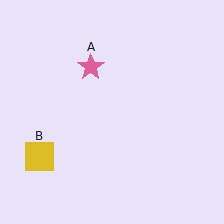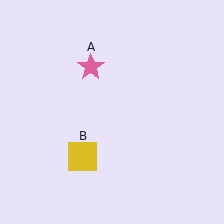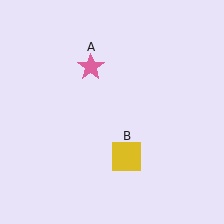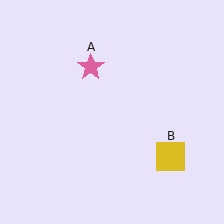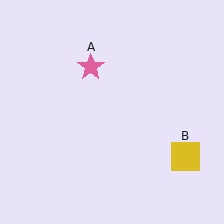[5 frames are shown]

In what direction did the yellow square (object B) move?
The yellow square (object B) moved right.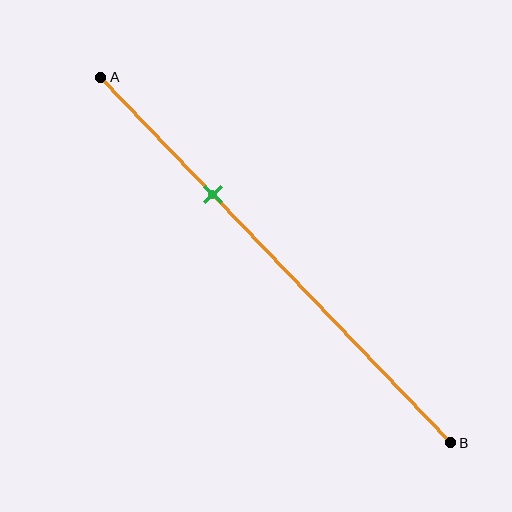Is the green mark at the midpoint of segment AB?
No, the mark is at about 30% from A, not at the 50% midpoint.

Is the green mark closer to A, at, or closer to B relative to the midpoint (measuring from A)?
The green mark is closer to point A than the midpoint of segment AB.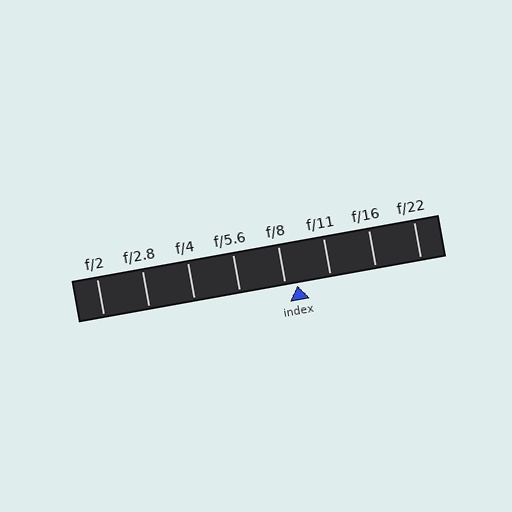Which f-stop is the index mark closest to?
The index mark is closest to f/8.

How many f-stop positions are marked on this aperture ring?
There are 8 f-stop positions marked.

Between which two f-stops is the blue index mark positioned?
The index mark is between f/8 and f/11.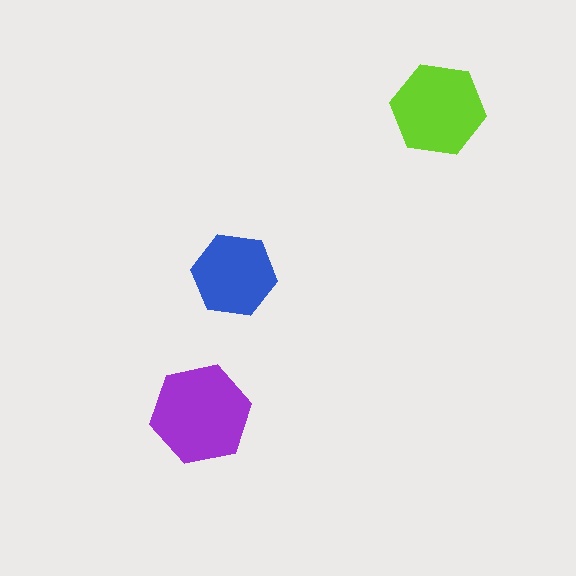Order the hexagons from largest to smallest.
the purple one, the lime one, the blue one.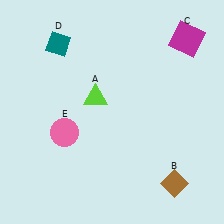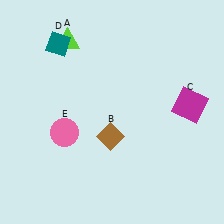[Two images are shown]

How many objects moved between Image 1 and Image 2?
3 objects moved between the two images.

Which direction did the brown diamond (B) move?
The brown diamond (B) moved left.